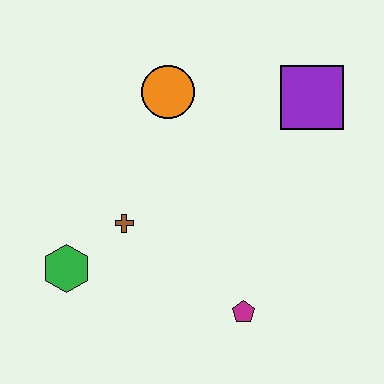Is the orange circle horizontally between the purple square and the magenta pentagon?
No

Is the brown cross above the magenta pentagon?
Yes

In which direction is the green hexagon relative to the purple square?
The green hexagon is to the left of the purple square.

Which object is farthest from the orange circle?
The magenta pentagon is farthest from the orange circle.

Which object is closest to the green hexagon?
The brown cross is closest to the green hexagon.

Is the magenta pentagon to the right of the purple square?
No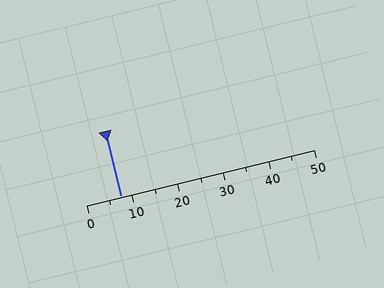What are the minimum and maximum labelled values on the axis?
The axis runs from 0 to 50.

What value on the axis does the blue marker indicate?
The marker indicates approximately 7.5.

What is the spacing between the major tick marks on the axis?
The major ticks are spaced 10 apart.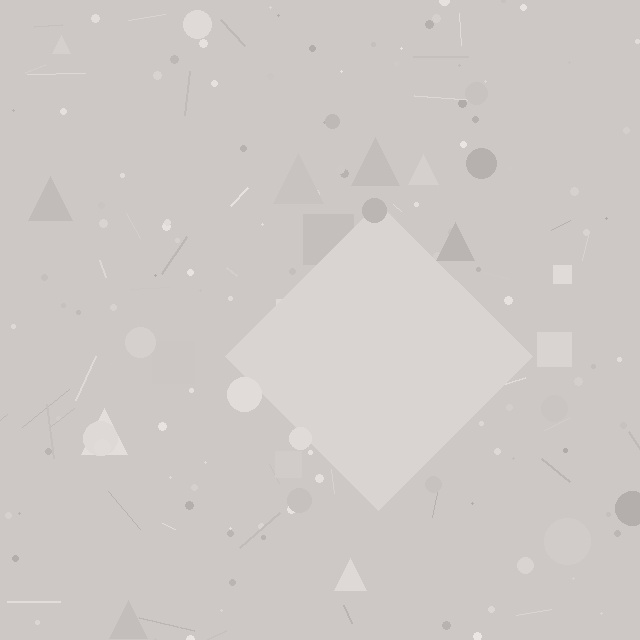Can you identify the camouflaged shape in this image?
The camouflaged shape is a diamond.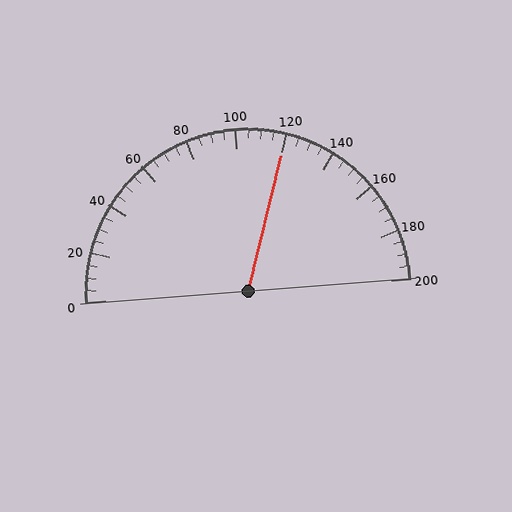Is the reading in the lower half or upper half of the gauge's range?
The reading is in the upper half of the range (0 to 200).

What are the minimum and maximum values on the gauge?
The gauge ranges from 0 to 200.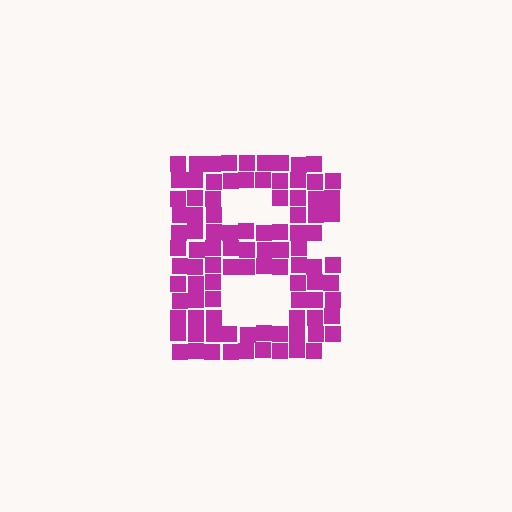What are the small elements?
The small elements are squares.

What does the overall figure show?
The overall figure shows the letter B.